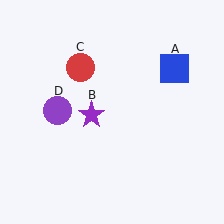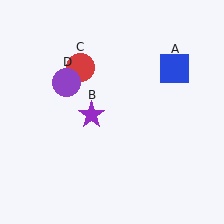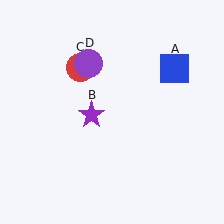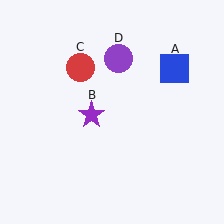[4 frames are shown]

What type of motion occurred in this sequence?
The purple circle (object D) rotated clockwise around the center of the scene.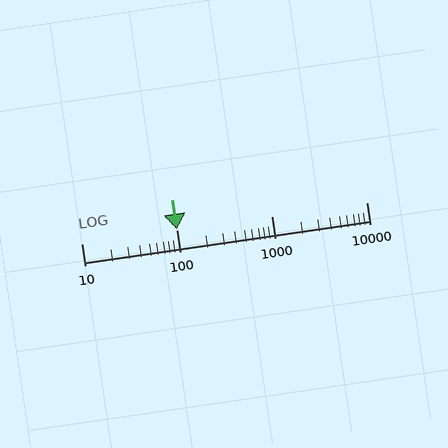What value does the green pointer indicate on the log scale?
The pointer indicates approximately 100.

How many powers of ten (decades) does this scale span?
The scale spans 3 decades, from 10 to 10000.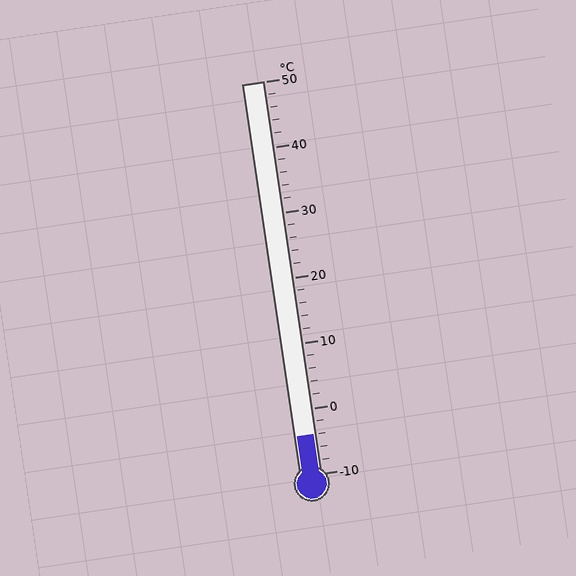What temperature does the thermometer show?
The thermometer shows approximately -4°C.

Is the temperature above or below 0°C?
The temperature is below 0°C.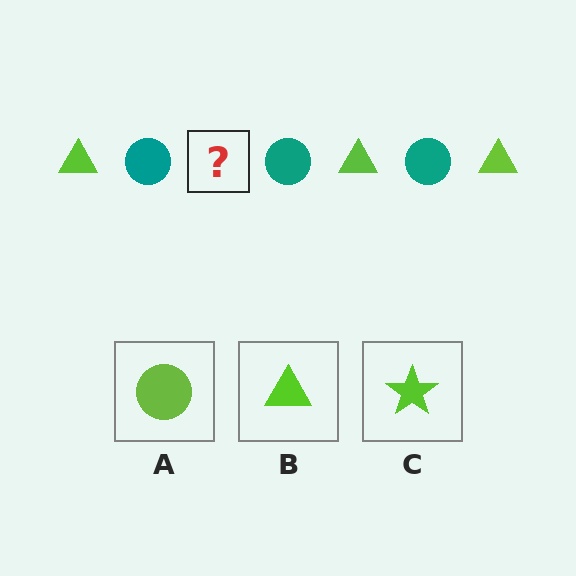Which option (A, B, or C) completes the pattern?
B.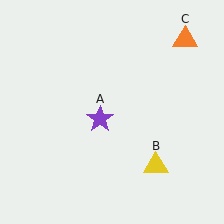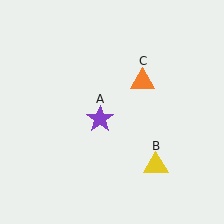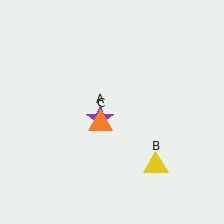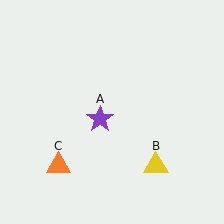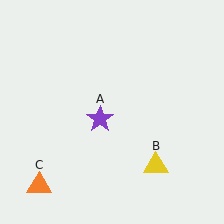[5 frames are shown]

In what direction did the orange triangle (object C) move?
The orange triangle (object C) moved down and to the left.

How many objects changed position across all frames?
1 object changed position: orange triangle (object C).